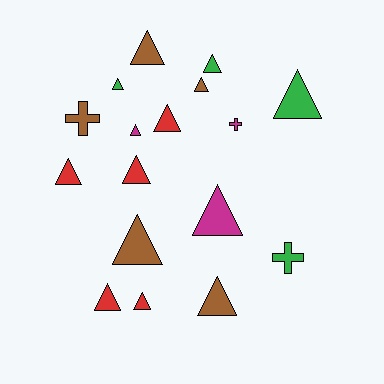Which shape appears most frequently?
Triangle, with 14 objects.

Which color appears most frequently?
Red, with 5 objects.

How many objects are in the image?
There are 17 objects.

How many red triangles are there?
There are 5 red triangles.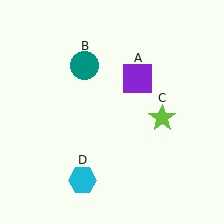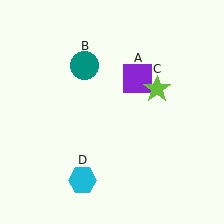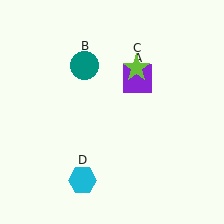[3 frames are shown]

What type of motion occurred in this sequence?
The lime star (object C) rotated counterclockwise around the center of the scene.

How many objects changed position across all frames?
1 object changed position: lime star (object C).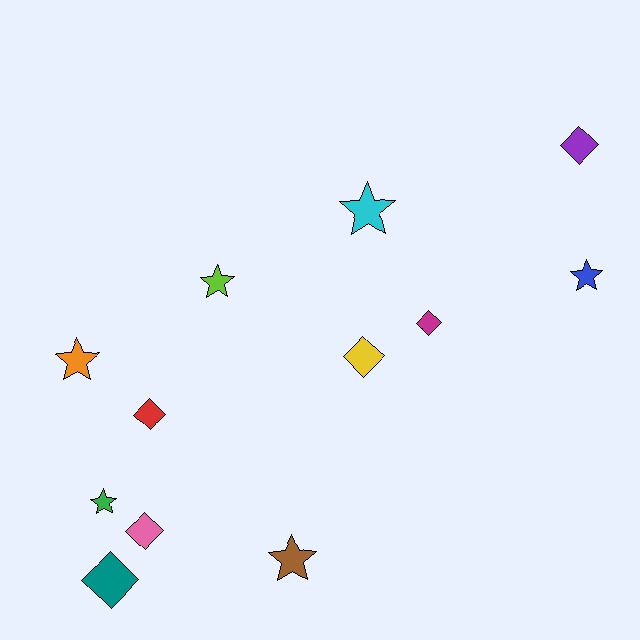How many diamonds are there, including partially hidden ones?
There are 6 diamonds.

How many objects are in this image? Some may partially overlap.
There are 12 objects.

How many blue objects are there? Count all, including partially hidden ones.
There is 1 blue object.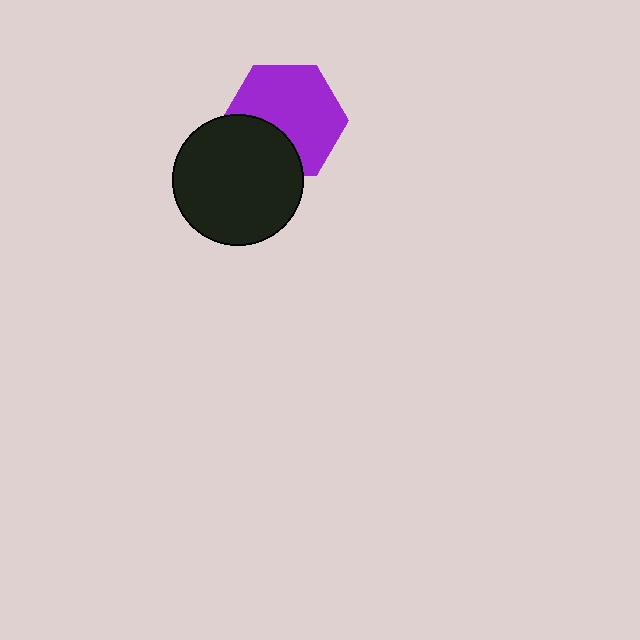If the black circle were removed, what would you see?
You would see the complete purple hexagon.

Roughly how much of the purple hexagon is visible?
Most of it is visible (roughly 69%).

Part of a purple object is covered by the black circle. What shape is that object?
It is a hexagon.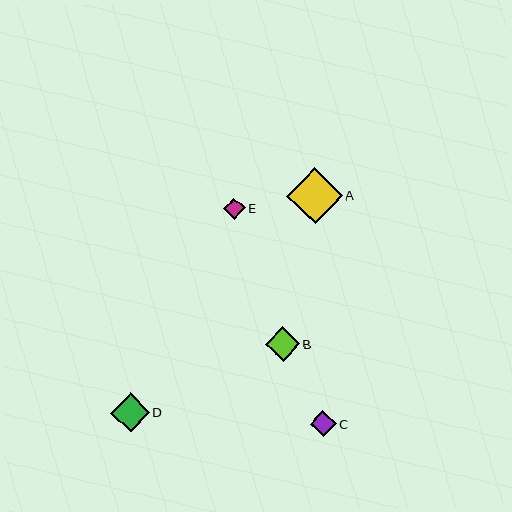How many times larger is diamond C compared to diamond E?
Diamond C is approximately 1.2 times the size of diamond E.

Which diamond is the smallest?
Diamond E is the smallest with a size of approximately 22 pixels.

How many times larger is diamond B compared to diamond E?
Diamond B is approximately 1.6 times the size of diamond E.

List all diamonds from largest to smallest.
From largest to smallest: A, D, B, C, E.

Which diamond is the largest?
Diamond A is the largest with a size of approximately 56 pixels.